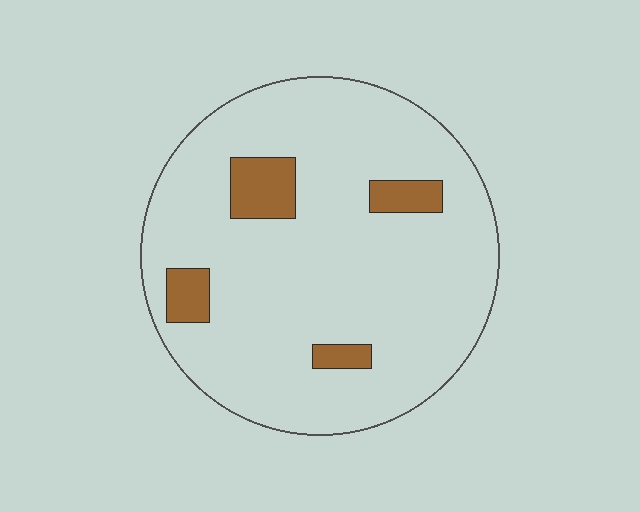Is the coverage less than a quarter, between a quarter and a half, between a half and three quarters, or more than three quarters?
Less than a quarter.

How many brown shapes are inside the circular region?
4.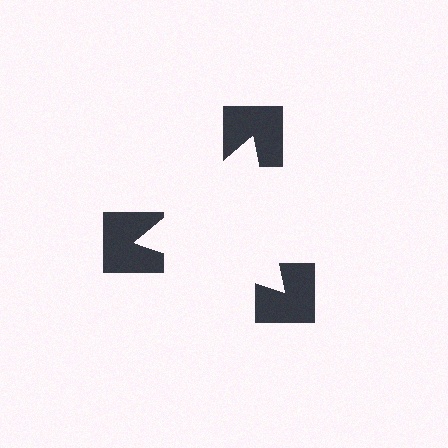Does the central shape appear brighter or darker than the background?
It typically appears slightly brighter than the background, even though no actual brightness change is drawn.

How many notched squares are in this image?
There are 3 — one at each vertex of the illusory triangle.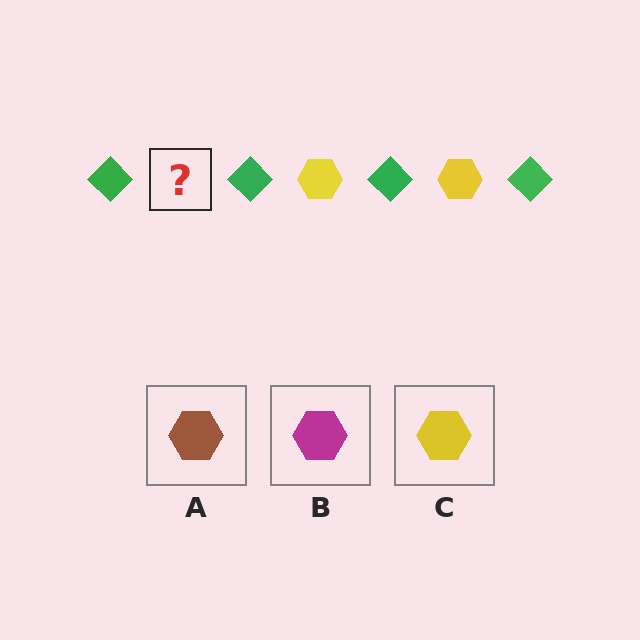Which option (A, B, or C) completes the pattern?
C.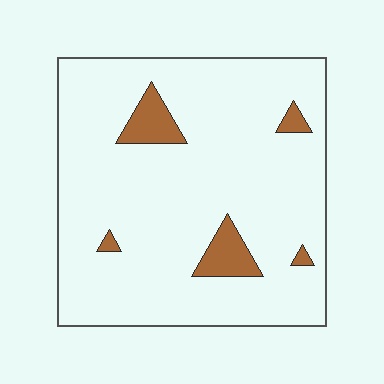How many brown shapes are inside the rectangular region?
5.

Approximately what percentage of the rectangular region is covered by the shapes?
Approximately 10%.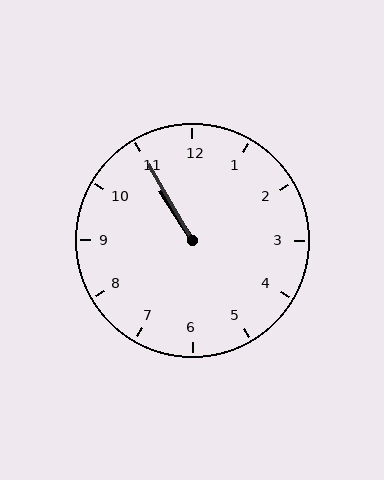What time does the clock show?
10:55.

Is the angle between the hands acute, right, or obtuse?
It is acute.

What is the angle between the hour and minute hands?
Approximately 2 degrees.